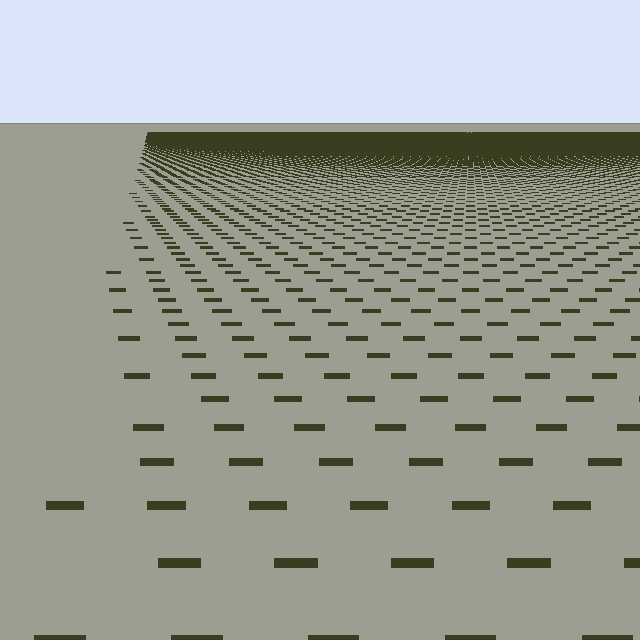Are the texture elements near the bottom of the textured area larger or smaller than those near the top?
Larger. Near the bottom, elements are closer to the viewer and appear at a bigger on-screen size.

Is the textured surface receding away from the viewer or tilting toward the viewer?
The surface is receding away from the viewer. Texture elements get smaller and denser toward the top.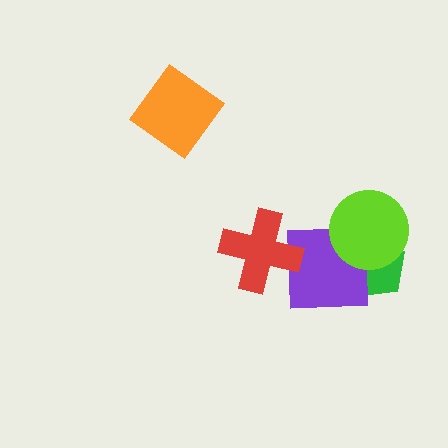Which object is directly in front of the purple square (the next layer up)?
The red cross is directly in front of the purple square.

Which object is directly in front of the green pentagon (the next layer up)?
The purple square is directly in front of the green pentagon.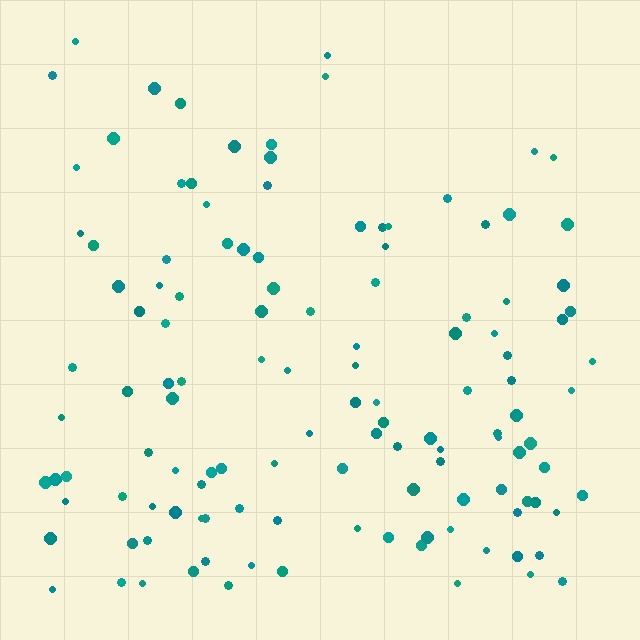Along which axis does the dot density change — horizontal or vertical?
Vertical.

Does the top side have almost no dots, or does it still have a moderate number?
Still a moderate number, just noticeably fewer than the bottom.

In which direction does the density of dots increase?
From top to bottom, with the bottom side densest.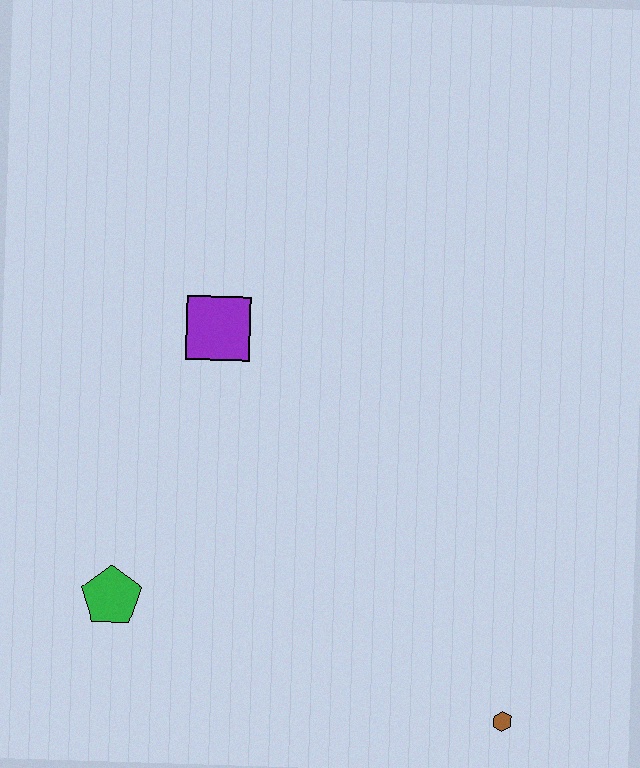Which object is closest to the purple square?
The green pentagon is closest to the purple square.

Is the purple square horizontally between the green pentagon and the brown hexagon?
Yes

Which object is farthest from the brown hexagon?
The purple square is farthest from the brown hexagon.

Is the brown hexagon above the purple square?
No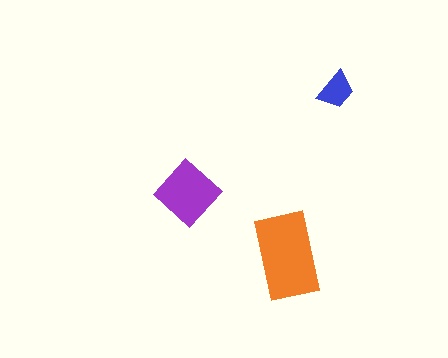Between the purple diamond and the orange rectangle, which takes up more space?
The orange rectangle.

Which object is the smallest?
The blue trapezoid.